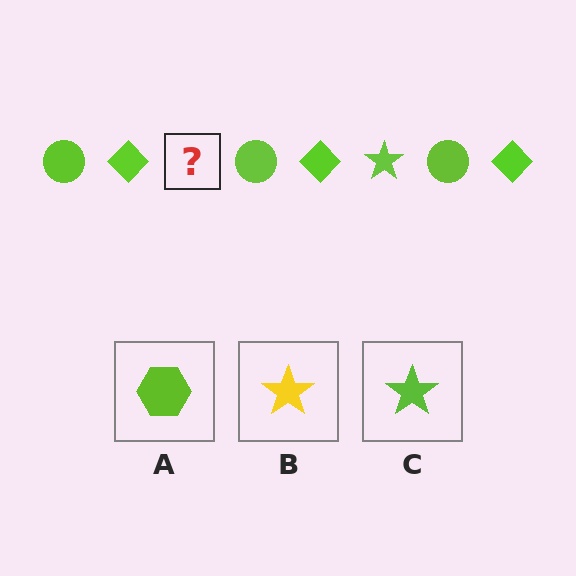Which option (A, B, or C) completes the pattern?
C.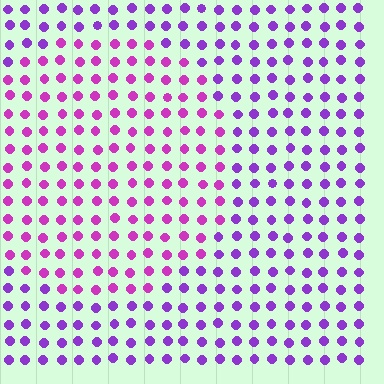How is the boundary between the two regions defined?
The boundary is defined purely by a slight shift in hue (about 30 degrees). Spacing, size, and orientation are identical on both sides.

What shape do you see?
I see a circle.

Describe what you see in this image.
The image is filled with small purple elements in a uniform arrangement. A circle-shaped region is visible where the elements are tinted to a slightly different hue, forming a subtle color boundary.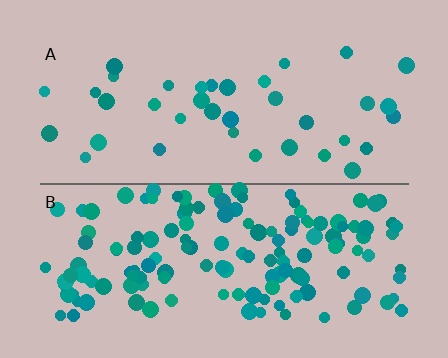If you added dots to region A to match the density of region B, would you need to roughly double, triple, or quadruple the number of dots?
Approximately quadruple.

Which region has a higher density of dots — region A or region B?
B (the bottom).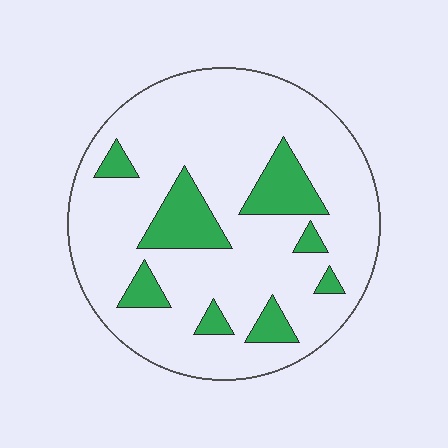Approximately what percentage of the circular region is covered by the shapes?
Approximately 15%.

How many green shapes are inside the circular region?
8.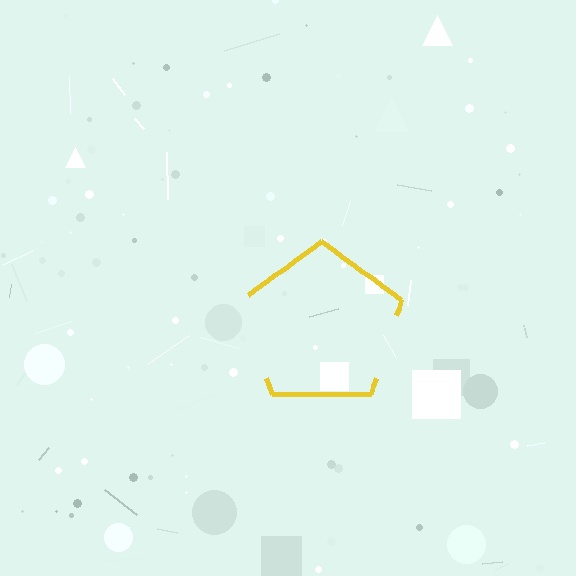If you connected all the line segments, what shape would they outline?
They would outline a pentagon.